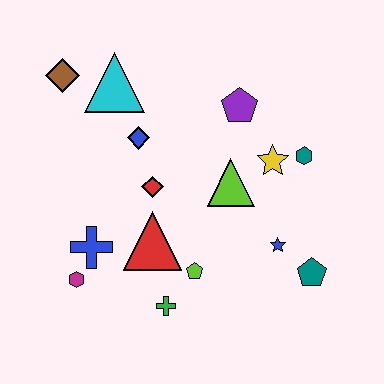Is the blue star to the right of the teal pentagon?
No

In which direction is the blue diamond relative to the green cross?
The blue diamond is above the green cross.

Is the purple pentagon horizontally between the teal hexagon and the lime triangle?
Yes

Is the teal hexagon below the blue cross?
No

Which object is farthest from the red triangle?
The brown diamond is farthest from the red triangle.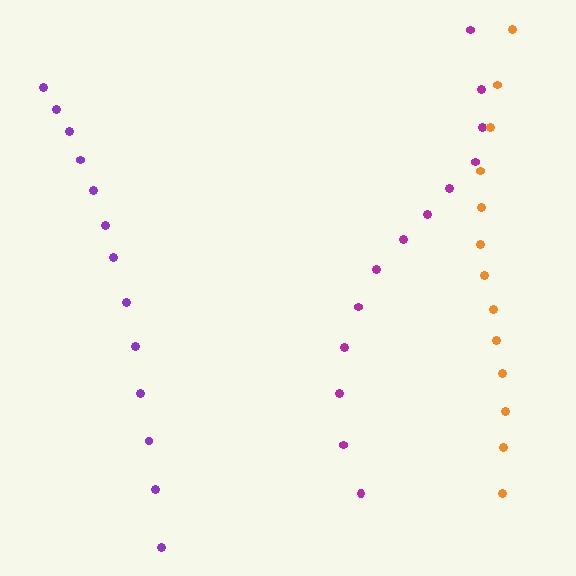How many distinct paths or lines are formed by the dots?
There are 3 distinct paths.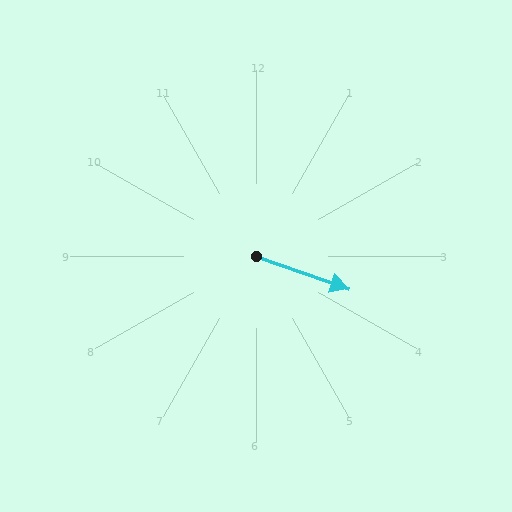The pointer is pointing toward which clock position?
Roughly 4 o'clock.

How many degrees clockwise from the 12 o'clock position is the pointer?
Approximately 110 degrees.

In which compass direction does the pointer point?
East.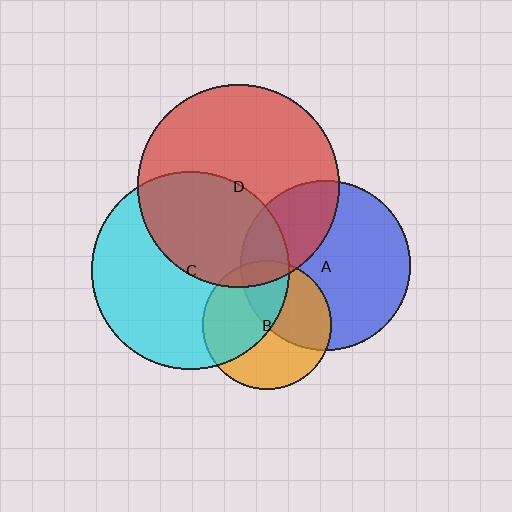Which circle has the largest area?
Circle D (red).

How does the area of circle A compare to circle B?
Approximately 1.7 times.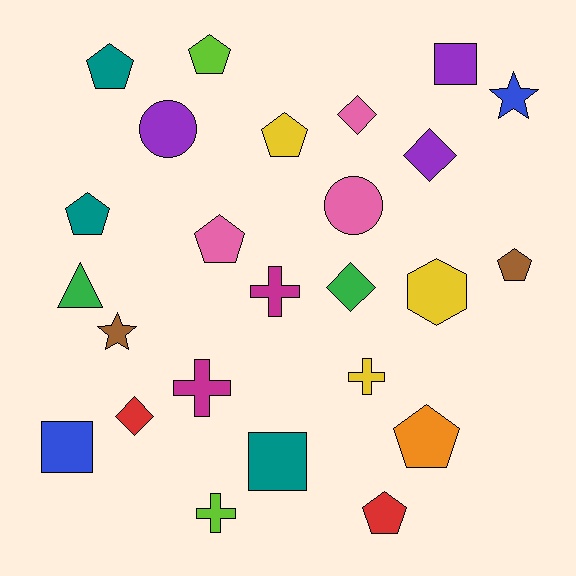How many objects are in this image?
There are 25 objects.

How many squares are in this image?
There are 3 squares.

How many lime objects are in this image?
There are 2 lime objects.